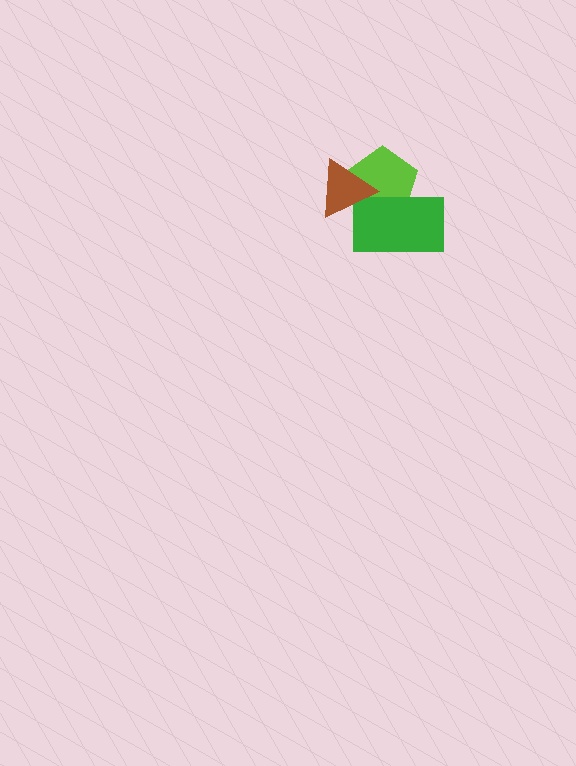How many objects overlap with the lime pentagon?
2 objects overlap with the lime pentagon.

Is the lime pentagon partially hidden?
Yes, it is partially covered by another shape.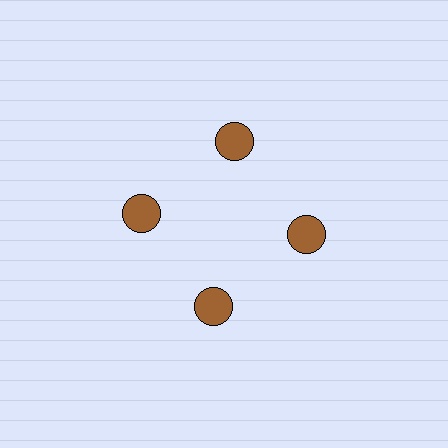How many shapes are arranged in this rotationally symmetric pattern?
There are 4 shapes, arranged in 4 groups of 1.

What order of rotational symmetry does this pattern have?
This pattern has 4-fold rotational symmetry.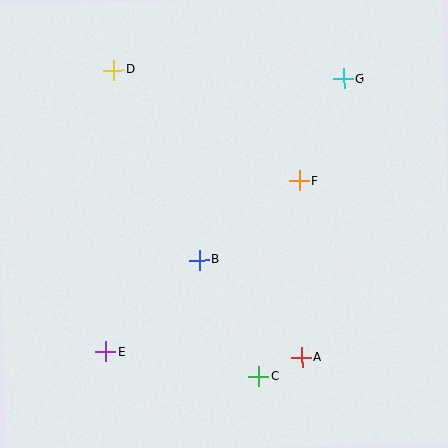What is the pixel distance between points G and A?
The distance between G and A is 282 pixels.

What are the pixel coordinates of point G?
Point G is at (344, 79).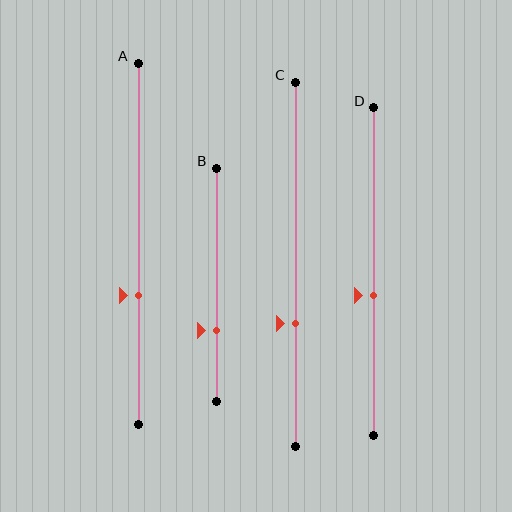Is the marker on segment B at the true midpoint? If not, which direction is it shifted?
No, the marker on segment B is shifted downward by about 20% of the segment length.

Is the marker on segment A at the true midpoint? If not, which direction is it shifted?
No, the marker on segment A is shifted downward by about 14% of the segment length.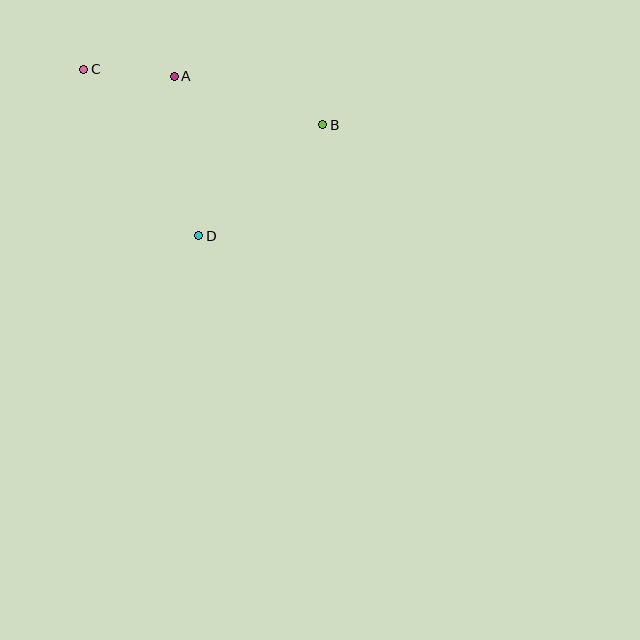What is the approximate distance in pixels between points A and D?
The distance between A and D is approximately 161 pixels.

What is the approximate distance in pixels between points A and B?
The distance between A and B is approximately 156 pixels.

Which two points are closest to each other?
Points A and C are closest to each other.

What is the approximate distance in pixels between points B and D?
The distance between B and D is approximately 166 pixels.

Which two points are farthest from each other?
Points B and C are farthest from each other.